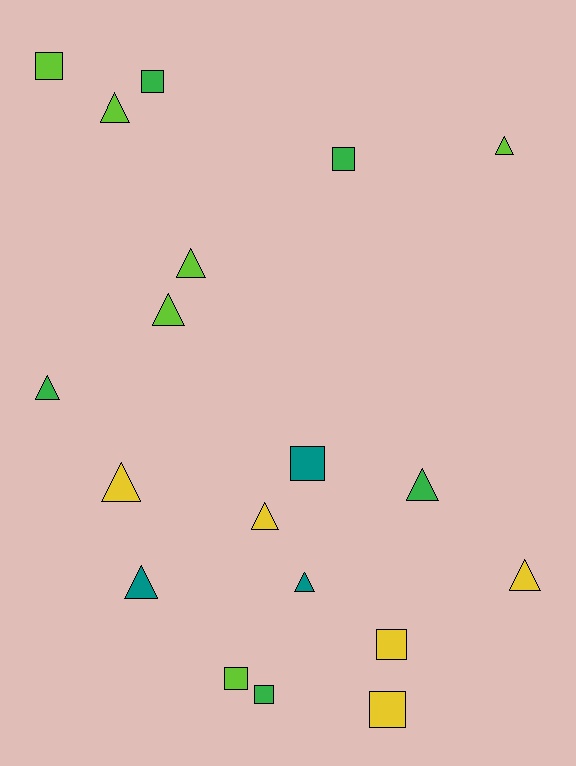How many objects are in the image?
There are 19 objects.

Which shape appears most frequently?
Triangle, with 11 objects.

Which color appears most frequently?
Lime, with 6 objects.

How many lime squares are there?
There are 2 lime squares.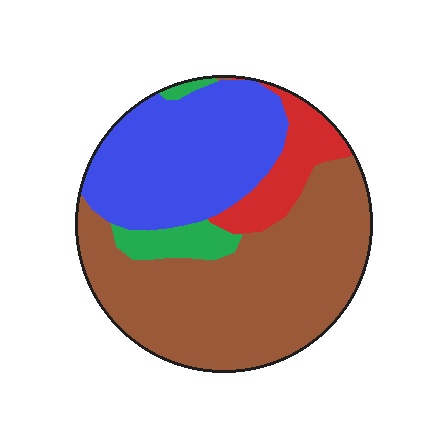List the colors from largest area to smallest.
From largest to smallest: brown, blue, red, green.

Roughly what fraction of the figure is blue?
Blue covers around 30% of the figure.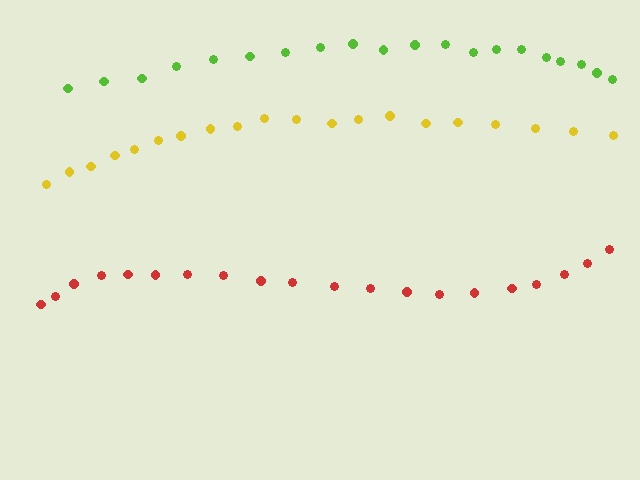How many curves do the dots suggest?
There are 3 distinct paths.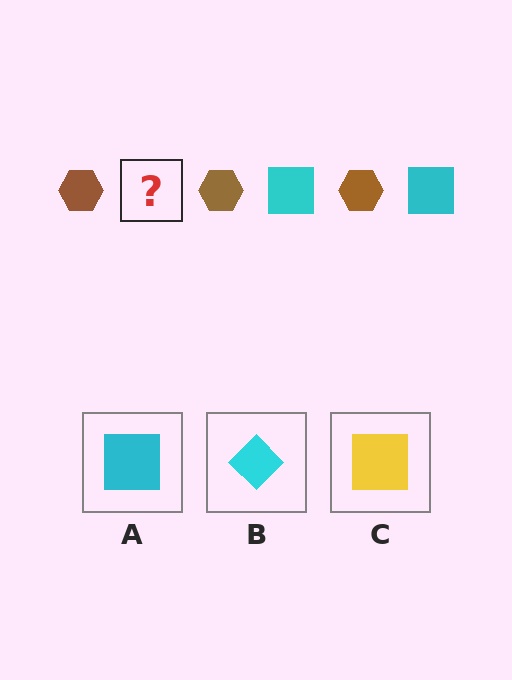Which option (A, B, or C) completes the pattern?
A.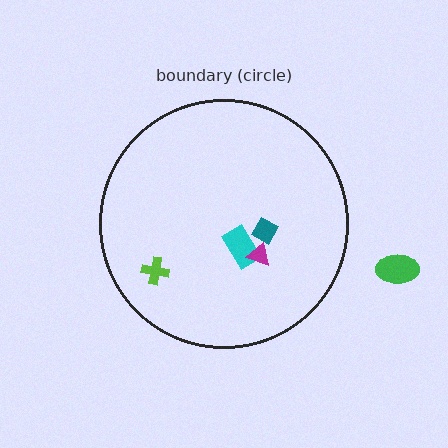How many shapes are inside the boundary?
4 inside, 1 outside.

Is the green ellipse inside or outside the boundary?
Outside.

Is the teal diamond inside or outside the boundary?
Inside.